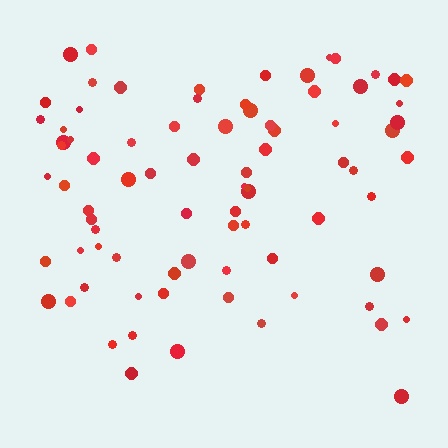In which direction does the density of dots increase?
From bottom to top, with the top side densest.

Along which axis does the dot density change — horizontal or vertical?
Vertical.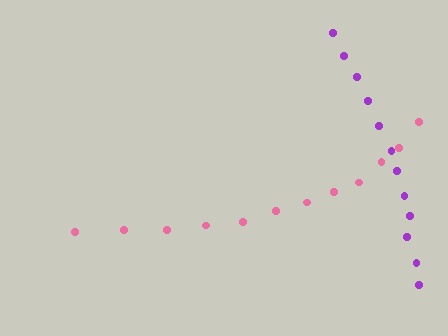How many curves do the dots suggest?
There are 2 distinct paths.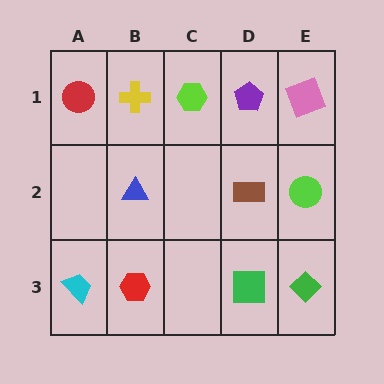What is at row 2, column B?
A blue triangle.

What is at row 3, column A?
A cyan trapezoid.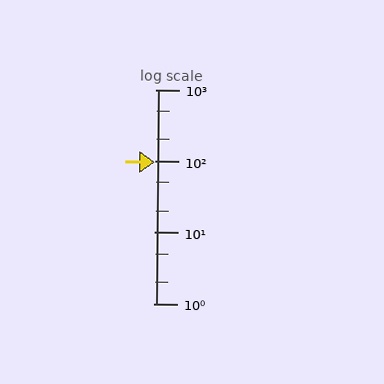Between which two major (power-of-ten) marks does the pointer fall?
The pointer is between 10 and 100.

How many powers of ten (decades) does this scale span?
The scale spans 3 decades, from 1 to 1000.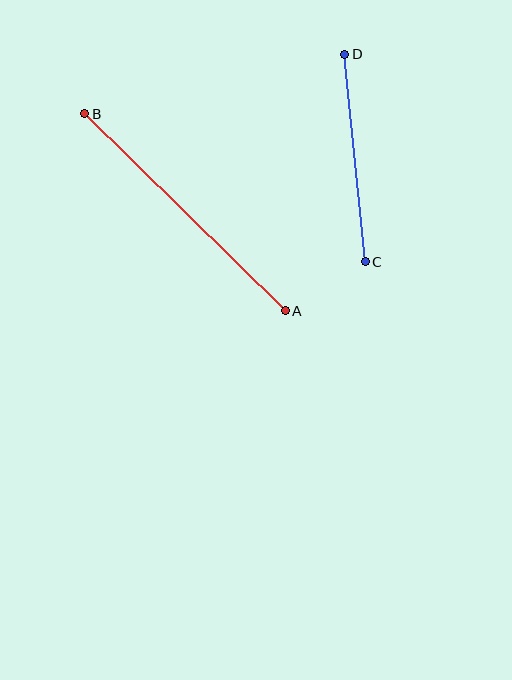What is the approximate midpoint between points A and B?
The midpoint is at approximately (185, 212) pixels.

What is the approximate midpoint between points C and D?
The midpoint is at approximately (355, 158) pixels.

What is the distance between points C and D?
The distance is approximately 209 pixels.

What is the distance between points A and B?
The distance is approximately 281 pixels.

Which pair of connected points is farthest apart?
Points A and B are farthest apart.